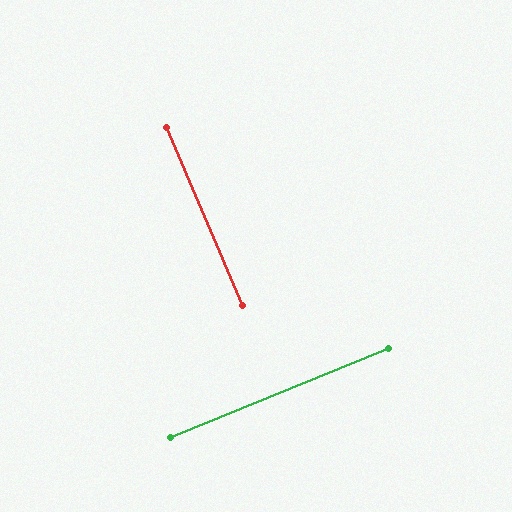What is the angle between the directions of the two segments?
Approximately 89 degrees.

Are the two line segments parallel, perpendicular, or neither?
Perpendicular — they meet at approximately 89°.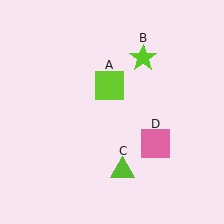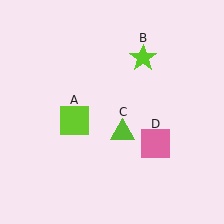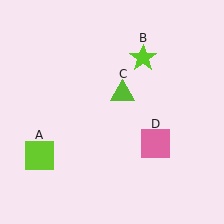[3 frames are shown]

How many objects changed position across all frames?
2 objects changed position: lime square (object A), lime triangle (object C).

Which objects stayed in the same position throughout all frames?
Lime star (object B) and pink square (object D) remained stationary.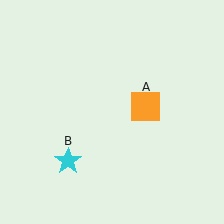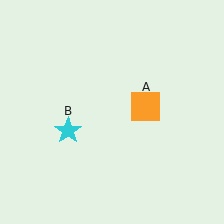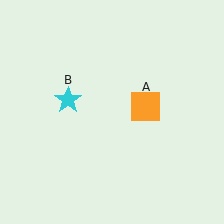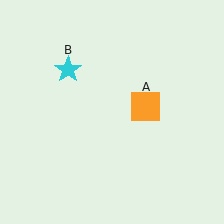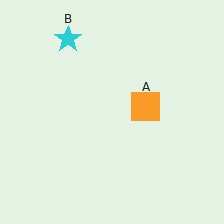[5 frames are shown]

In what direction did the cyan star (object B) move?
The cyan star (object B) moved up.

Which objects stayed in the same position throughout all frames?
Orange square (object A) remained stationary.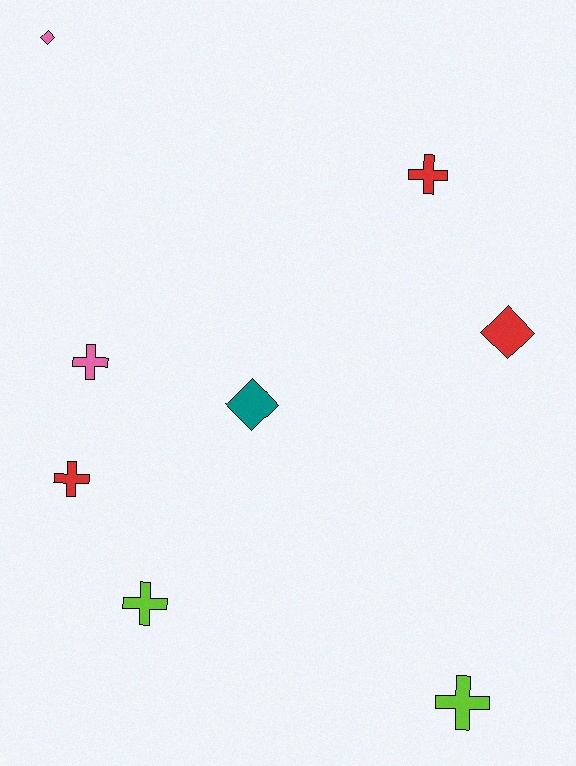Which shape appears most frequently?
Cross, with 5 objects.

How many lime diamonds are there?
There are no lime diamonds.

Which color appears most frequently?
Red, with 3 objects.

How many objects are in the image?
There are 8 objects.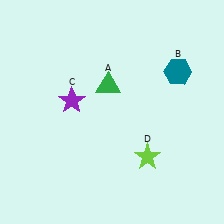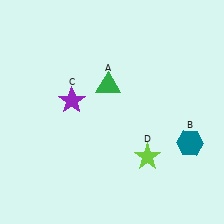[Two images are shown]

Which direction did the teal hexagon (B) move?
The teal hexagon (B) moved down.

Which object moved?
The teal hexagon (B) moved down.